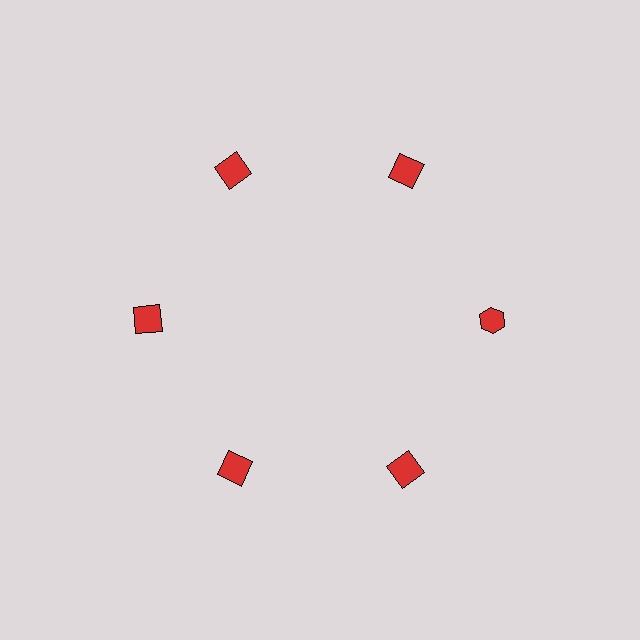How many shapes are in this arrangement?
There are 6 shapes arranged in a ring pattern.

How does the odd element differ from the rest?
It has a different shape: hexagon instead of square.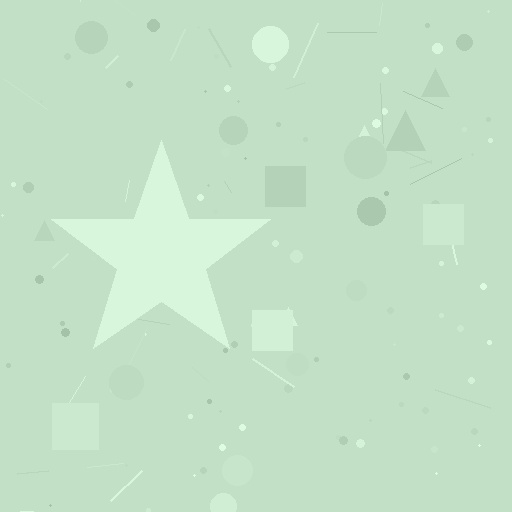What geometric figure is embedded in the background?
A star is embedded in the background.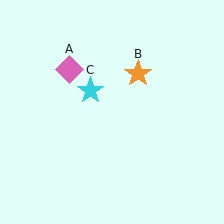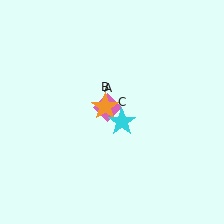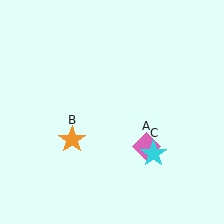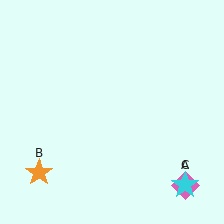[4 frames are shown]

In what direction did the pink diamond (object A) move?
The pink diamond (object A) moved down and to the right.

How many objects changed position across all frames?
3 objects changed position: pink diamond (object A), orange star (object B), cyan star (object C).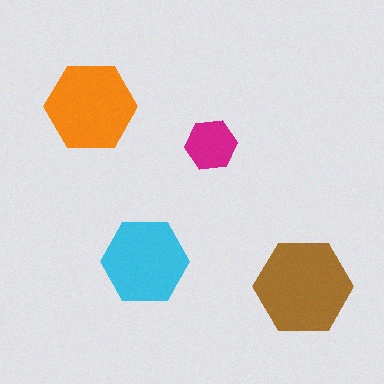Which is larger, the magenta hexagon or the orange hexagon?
The orange one.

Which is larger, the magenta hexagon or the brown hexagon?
The brown one.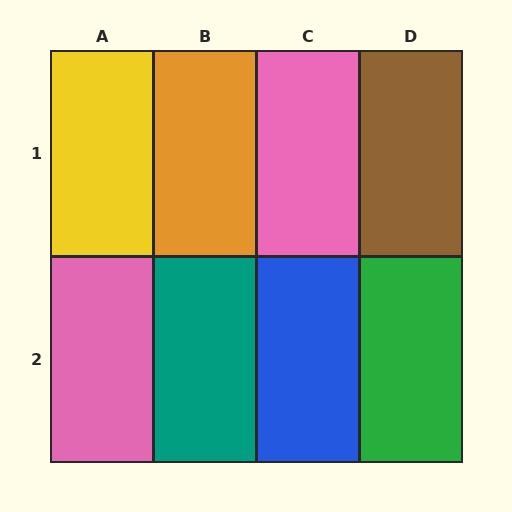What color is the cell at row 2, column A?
Pink.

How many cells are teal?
1 cell is teal.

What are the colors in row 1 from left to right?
Yellow, orange, pink, brown.